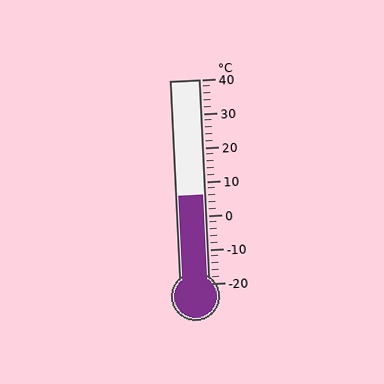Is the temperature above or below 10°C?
The temperature is below 10°C.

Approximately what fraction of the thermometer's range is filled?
The thermometer is filled to approximately 45% of its range.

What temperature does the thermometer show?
The thermometer shows approximately 6°C.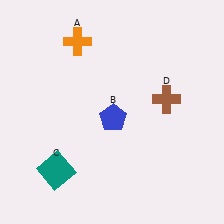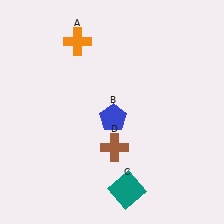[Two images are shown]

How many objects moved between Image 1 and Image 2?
2 objects moved between the two images.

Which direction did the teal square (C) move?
The teal square (C) moved right.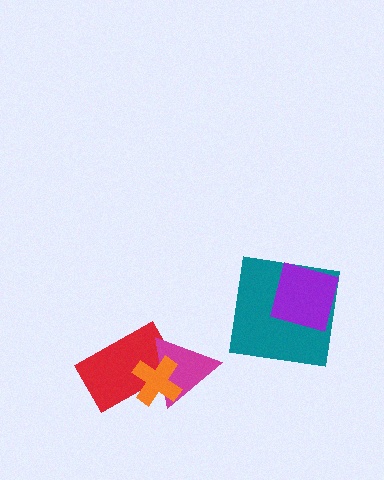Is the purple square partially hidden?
No, no other shape covers it.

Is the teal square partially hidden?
Yes, it is partially covered by another shape.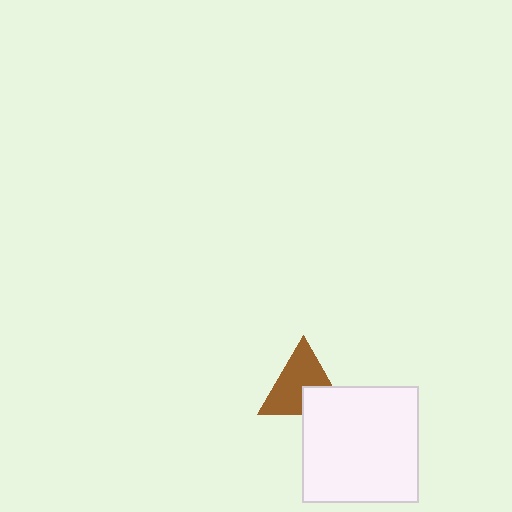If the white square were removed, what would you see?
You would see the complete brown triangle.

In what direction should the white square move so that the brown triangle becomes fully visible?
The white square should move down. That is the shortest direction to clear the overlap and leave the brown triangle fully visible.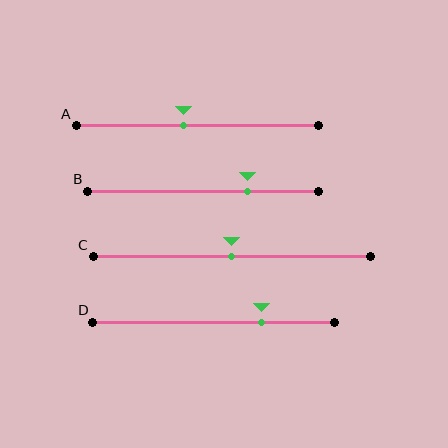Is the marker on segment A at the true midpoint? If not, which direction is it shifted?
No, the marker on segment A is shifted to the left by about 6% of the segment length.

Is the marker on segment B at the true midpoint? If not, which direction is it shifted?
No, the marker on segment B is shifted to the right by about 20% of the segment length.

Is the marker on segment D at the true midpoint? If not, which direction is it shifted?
No, the marker on segment D is shifted to the right by about 19% of the segment length.